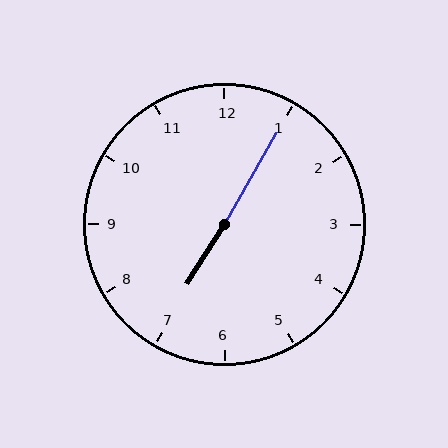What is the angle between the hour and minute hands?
Approximately 178 degrees.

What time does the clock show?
7:05.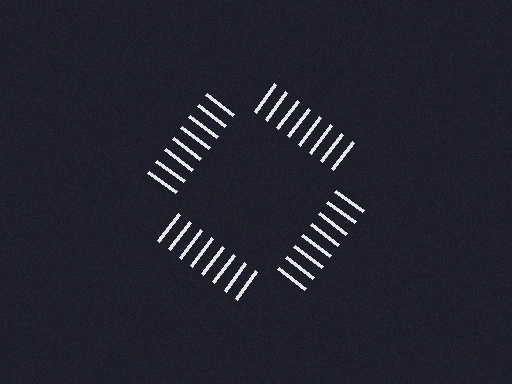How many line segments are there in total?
32 — 8 along each of the 4 edges.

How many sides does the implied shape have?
4 sides — the line-ends trace a square.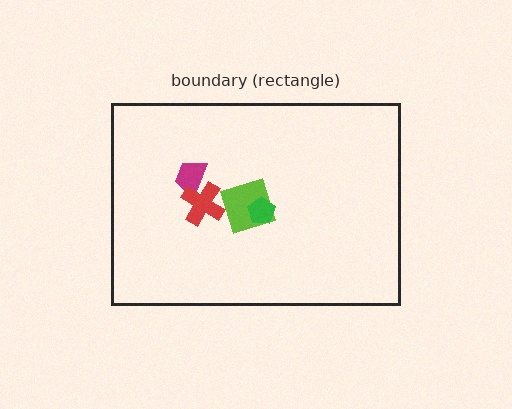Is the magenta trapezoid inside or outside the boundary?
Inside.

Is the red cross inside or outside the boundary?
Inside.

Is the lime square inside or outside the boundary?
Inside.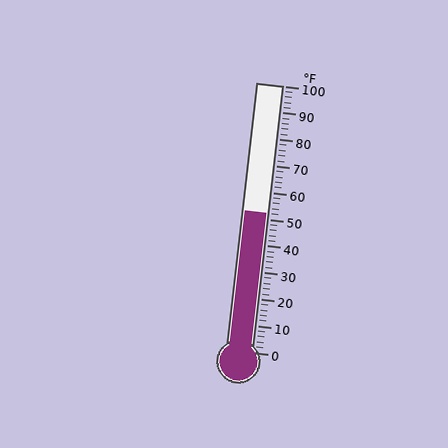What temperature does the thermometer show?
The thermometer shows approximately 52°F.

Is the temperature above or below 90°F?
The temperature is below 90°F.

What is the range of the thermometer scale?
The thermometer scale ranges from 0°F to 100°F.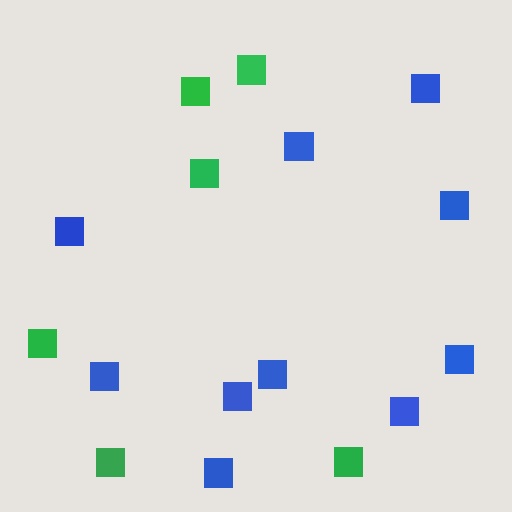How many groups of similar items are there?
There are 2 groups: one group of blue squares (10) and one group of green squares (6).